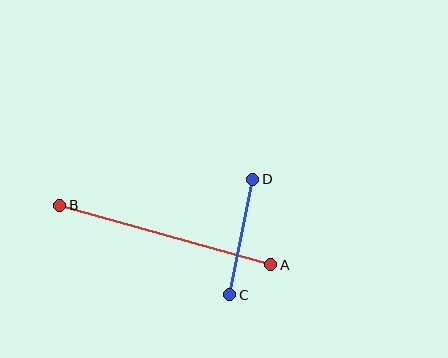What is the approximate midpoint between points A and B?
The midpoint is at approximately (165, 235) pixels.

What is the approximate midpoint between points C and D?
The midpoint is at approximately (241, 237) pixels.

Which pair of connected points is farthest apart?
Points A and B are farthest apart.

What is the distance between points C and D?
The distance is approximately 118 pixels.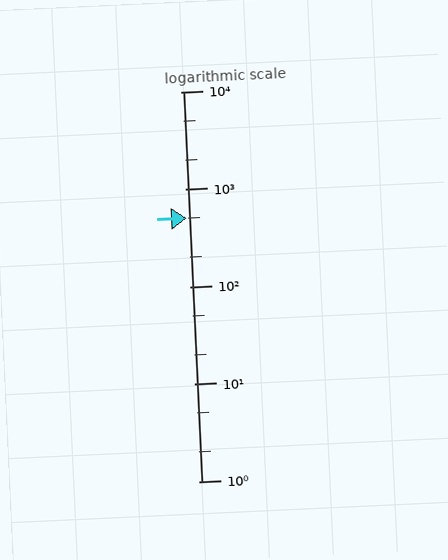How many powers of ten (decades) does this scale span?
The scale spans 4 decades, from 1 to 10000.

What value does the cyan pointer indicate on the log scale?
The pointer indicates approximately 500.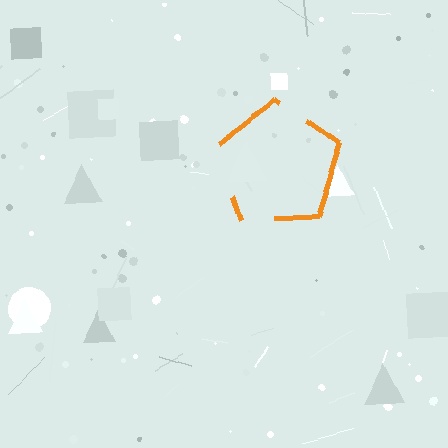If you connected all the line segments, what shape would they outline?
They would outline a pentagon.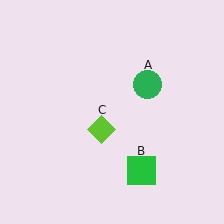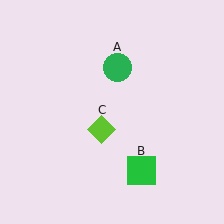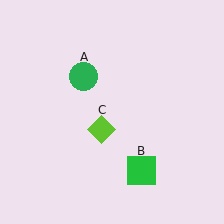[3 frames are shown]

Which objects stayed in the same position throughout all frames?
Green square (object B) and lime diamond (object C) remained stationary.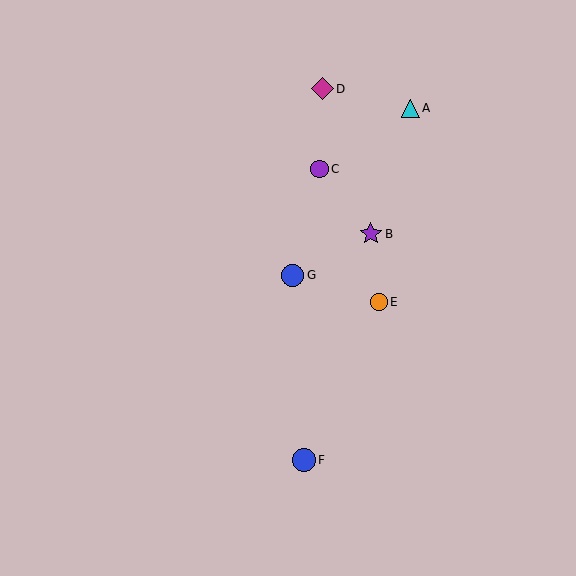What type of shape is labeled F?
Shape F is a blue circle.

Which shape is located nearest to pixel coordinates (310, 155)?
The purple circle (labeled C) at (320, 169) is nearest to that location.